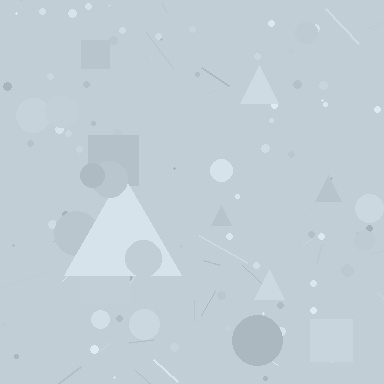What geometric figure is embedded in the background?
A triangle is embedded in the background.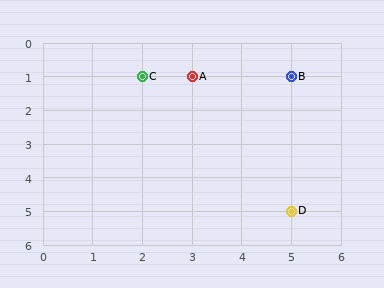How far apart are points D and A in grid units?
Points D and A are 2 columns and 4 rows apart (about 4.5 grid units diagonally).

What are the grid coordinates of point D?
Point D is at grid coordinates (5, 5).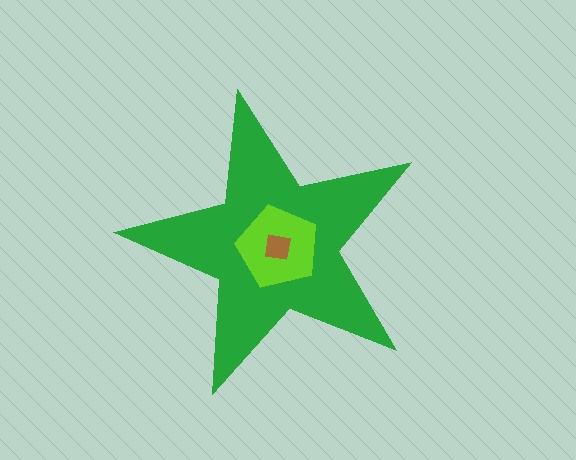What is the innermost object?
The brown square.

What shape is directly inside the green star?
The lime pentagon.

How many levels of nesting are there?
3.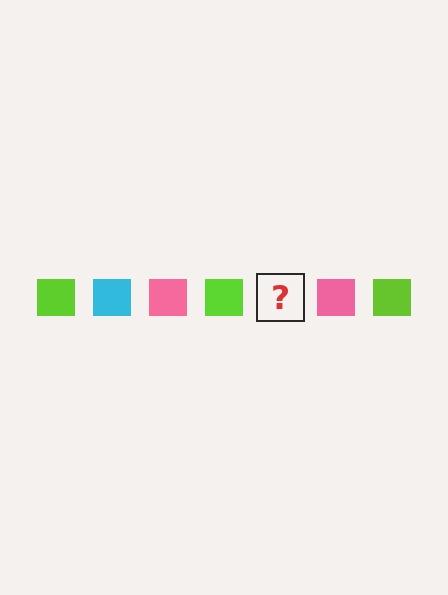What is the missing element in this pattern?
The missing element is a cyan square.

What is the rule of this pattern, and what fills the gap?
The rule is that the pattern cycles through lime, cyan, pink squares. The gap should be filled with a cyan square.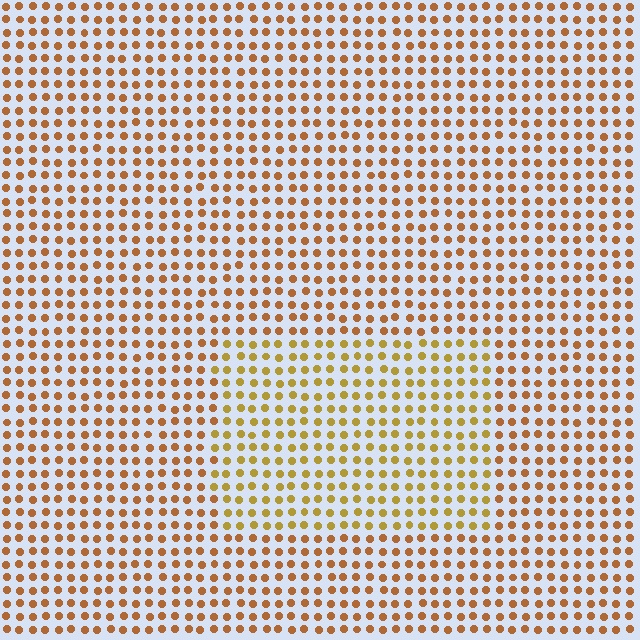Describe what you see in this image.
The image is filled with small brown elements in a uniform arrangement. A rectangle-shaped region is visible where the elements are tinted to a slightly different hue, forming a subtle color boundary.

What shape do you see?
I see a rectangle.